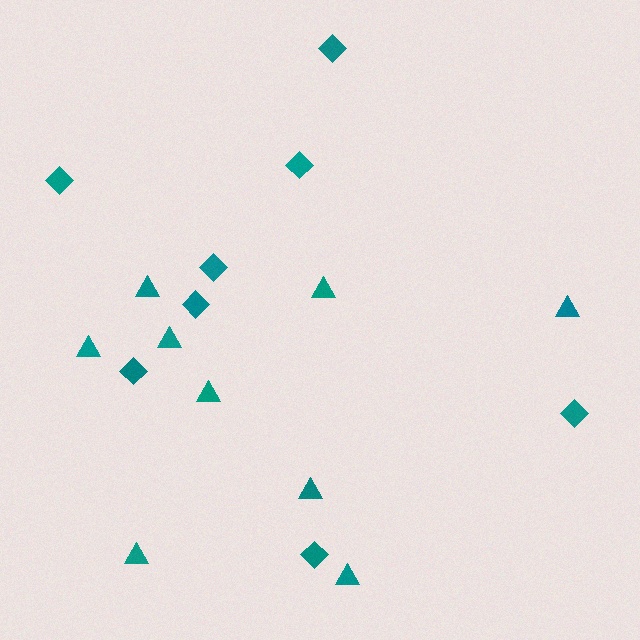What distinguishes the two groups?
There are 2 groups: one group of triangles (9) and one group of diamonds (8).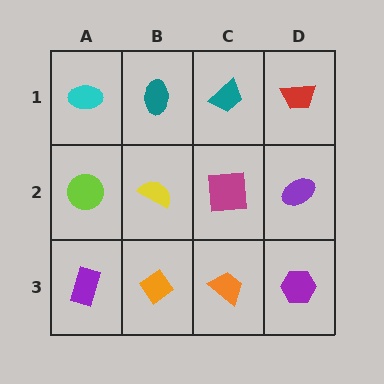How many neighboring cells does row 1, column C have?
3.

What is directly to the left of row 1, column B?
A cyan ellipse.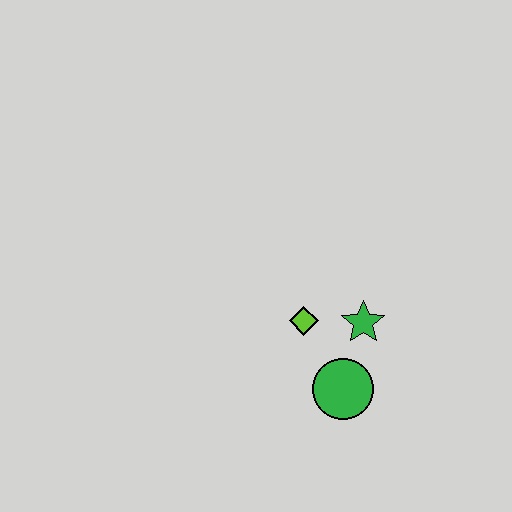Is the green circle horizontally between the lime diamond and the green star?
Yes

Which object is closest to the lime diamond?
The green star is closest to the lime diamond.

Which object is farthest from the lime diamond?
The green circle is farthest from the lime diamond.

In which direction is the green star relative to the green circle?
The green star is above the green circle.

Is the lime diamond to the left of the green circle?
Yes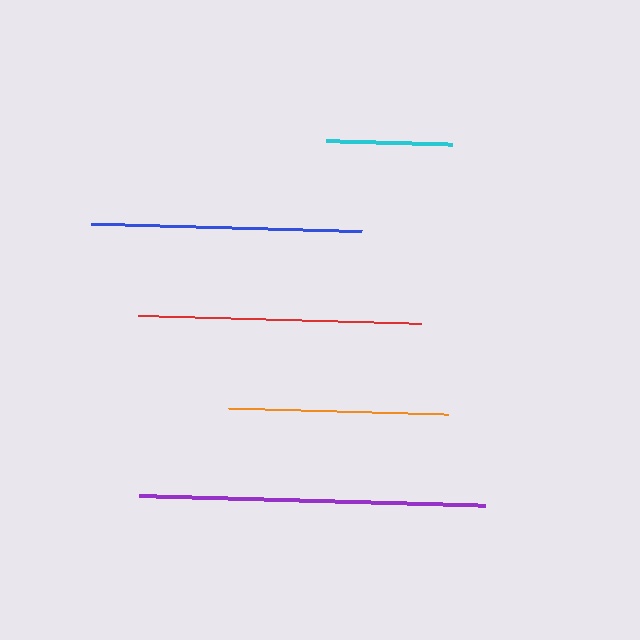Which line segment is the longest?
The purple line is the longest at approximately 346 pixels.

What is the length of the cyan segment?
The cyan segment is approximately 126 pixels long.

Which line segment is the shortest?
The cyan line is the shortest at approximately 126 pixels.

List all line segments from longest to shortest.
From longest to shortest: purple, red, blue, orange, cyan.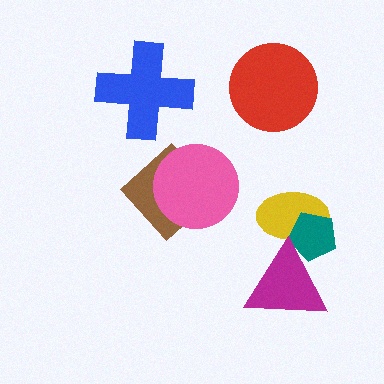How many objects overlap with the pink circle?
1 object overlaps with the pink circle.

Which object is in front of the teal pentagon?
The magenta triangle is in front of the teal pentagon.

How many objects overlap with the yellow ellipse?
2 objects overlap with the yellow ellipse.